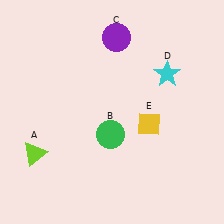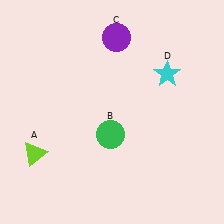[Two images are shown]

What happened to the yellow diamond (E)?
The yellow diamond (E) was removed in Image 2. It was in the bottom-right area of Image 1.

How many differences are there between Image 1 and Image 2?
There is 1 difference between the two images.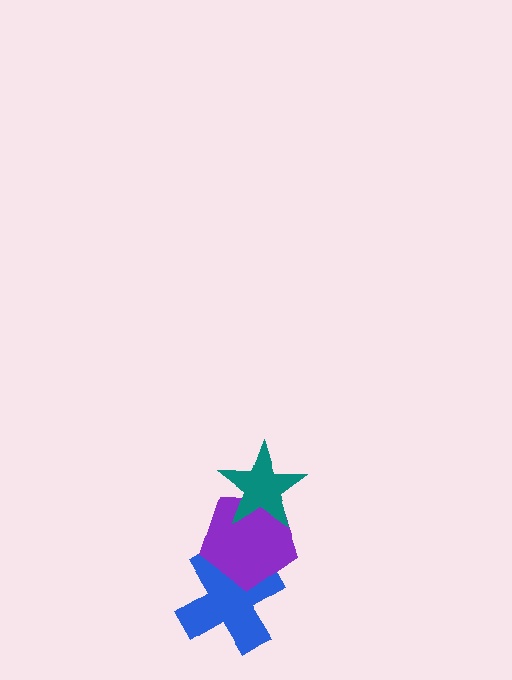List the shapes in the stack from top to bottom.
From top to bottom: the teal star, the purple pentagon, the blue cross.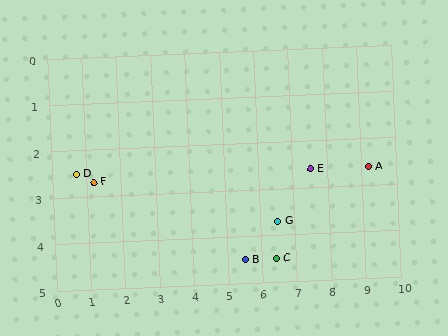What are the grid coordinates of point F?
Point F is at approximately (1.2, 2.7).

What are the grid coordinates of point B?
Point B is at approximately (5.5, 4.5).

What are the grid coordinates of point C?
Point C is at approximately (6.4, 4.5).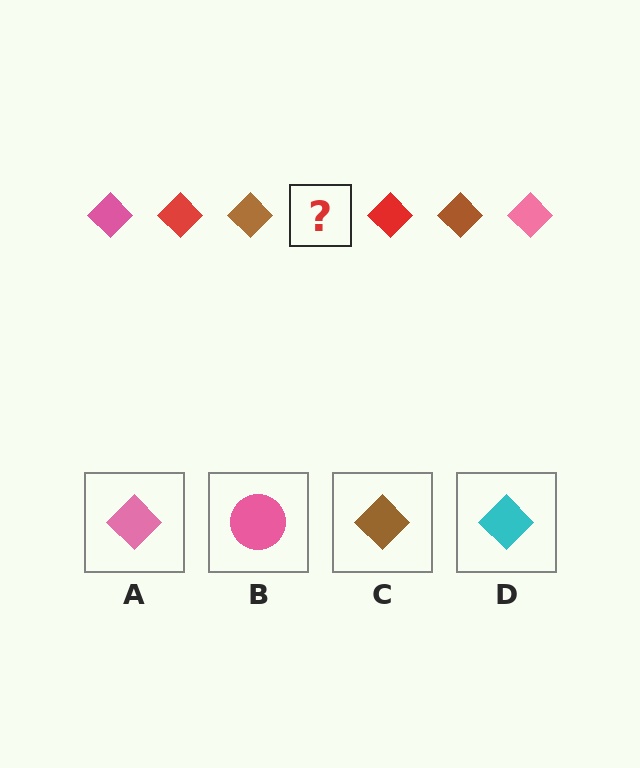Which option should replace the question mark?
Option A.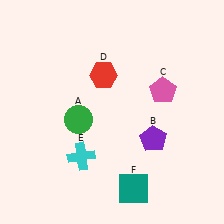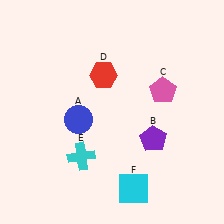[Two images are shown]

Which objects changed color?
A changed from green to blue. F changed from teal to cyan.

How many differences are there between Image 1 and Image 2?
There are 2 differences between the two images.